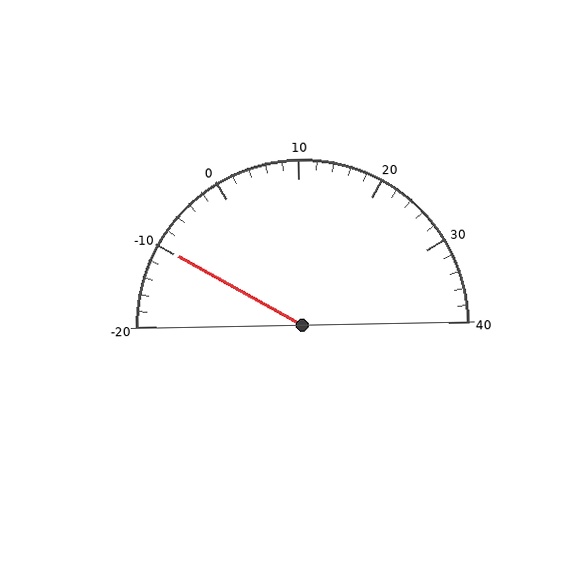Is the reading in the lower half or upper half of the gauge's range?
The reading is in the lower half of the range (-20 to 40).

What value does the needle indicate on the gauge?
The needle indicates approximately -10.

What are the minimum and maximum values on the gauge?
The gauge ranges from -20 to 40.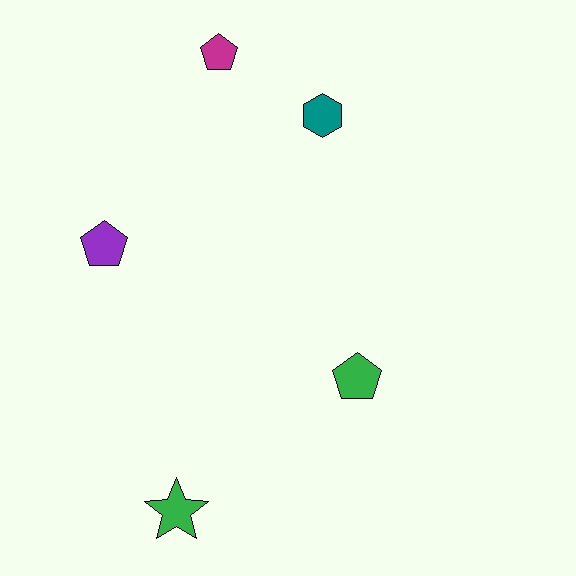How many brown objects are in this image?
There are no brown objects.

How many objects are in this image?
There are 5 objects.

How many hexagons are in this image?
There is 1 hexagon.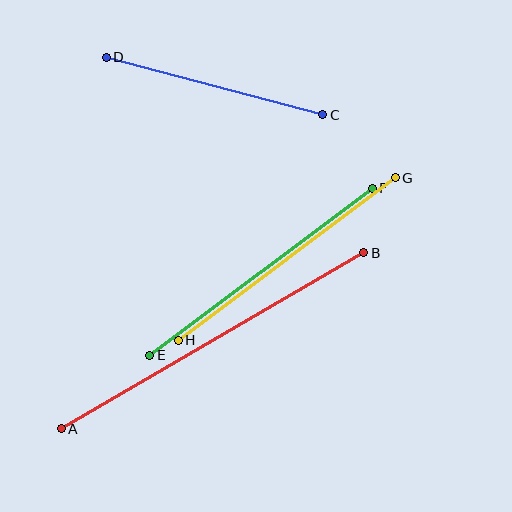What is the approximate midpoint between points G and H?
The midpoint is at approximately (287, 259) pixels.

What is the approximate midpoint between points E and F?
The midpoint is at approximately (261, 272) pixels.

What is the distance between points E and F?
The distance is approximately 278 pixels.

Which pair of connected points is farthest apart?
Points A and B are farthest apart.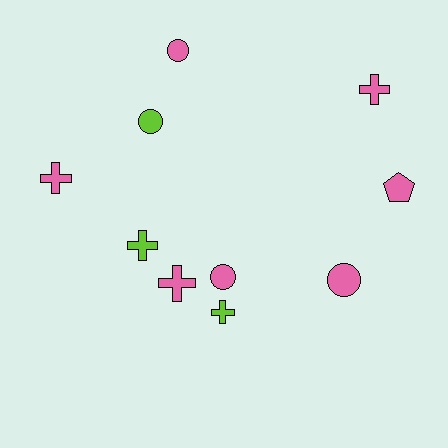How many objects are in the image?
There are 10 objects.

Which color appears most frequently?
Pink, with 7 objects.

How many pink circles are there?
There are 3 pink circles.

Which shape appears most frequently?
Cross, with 5 objects.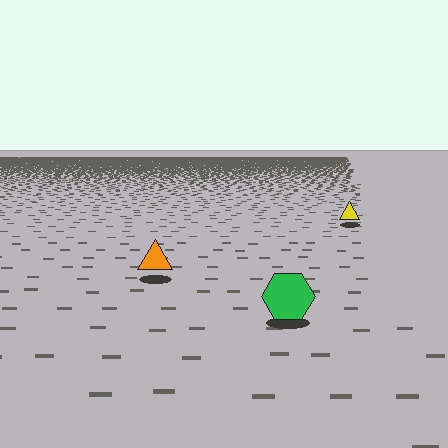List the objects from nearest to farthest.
From nearest to farthest: the green hexagon, the orange triangle, the yellow triangle.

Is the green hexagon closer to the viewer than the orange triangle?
Yes. The green hexagon is closer — you can tell from the texture gradient: the ground texture is coarser near it.